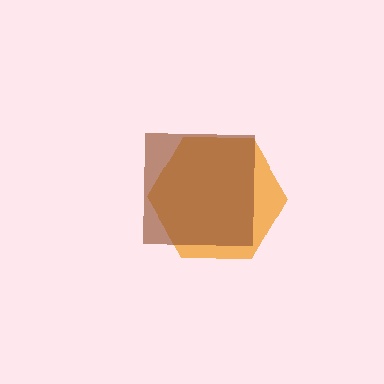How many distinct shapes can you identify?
There are 2 distinct shapes: an orange hexagon, a brown square.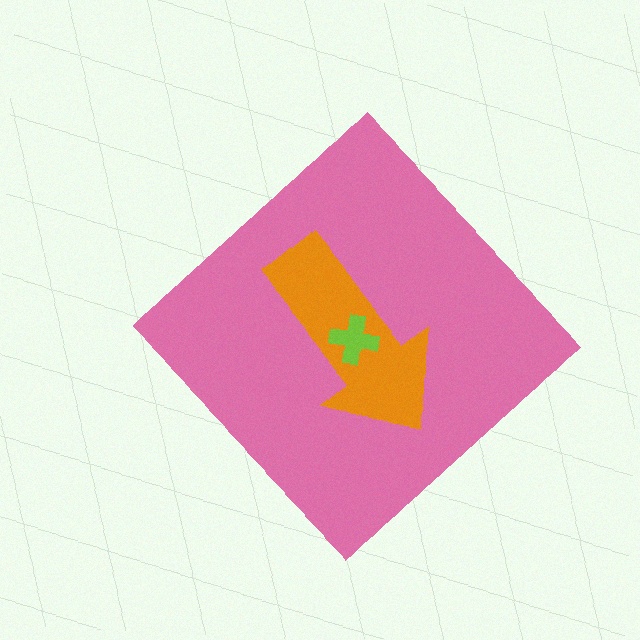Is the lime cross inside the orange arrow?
Yes.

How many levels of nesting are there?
3.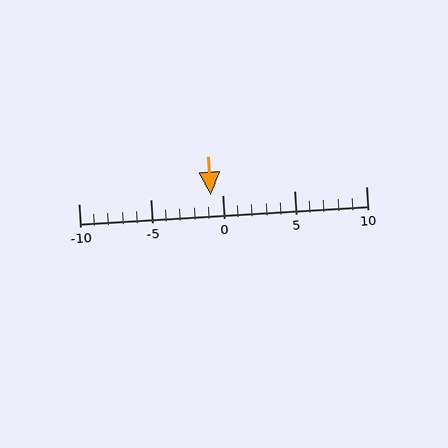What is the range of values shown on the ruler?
The ruler shows values from -10 to 10.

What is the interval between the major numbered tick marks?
The major tick marks are spaced 5 units apart.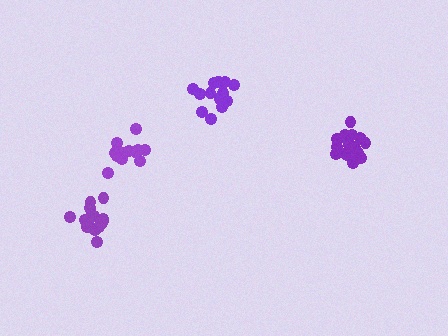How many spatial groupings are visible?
There are 4 spatial groupings.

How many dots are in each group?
Group 1: 18 dots, Group 2: 15 dots, Group 3: 13 dots, Group 4: 16 dots (62 total).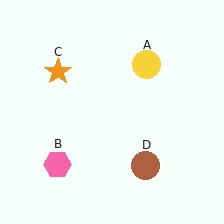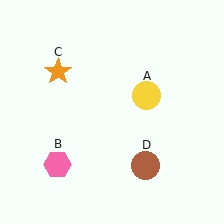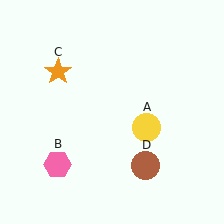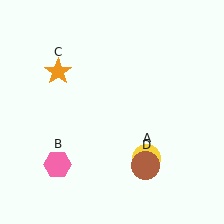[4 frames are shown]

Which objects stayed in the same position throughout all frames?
Pink hexagon (object B) and orange star (object C) and brown circle (object D) remained stationary.